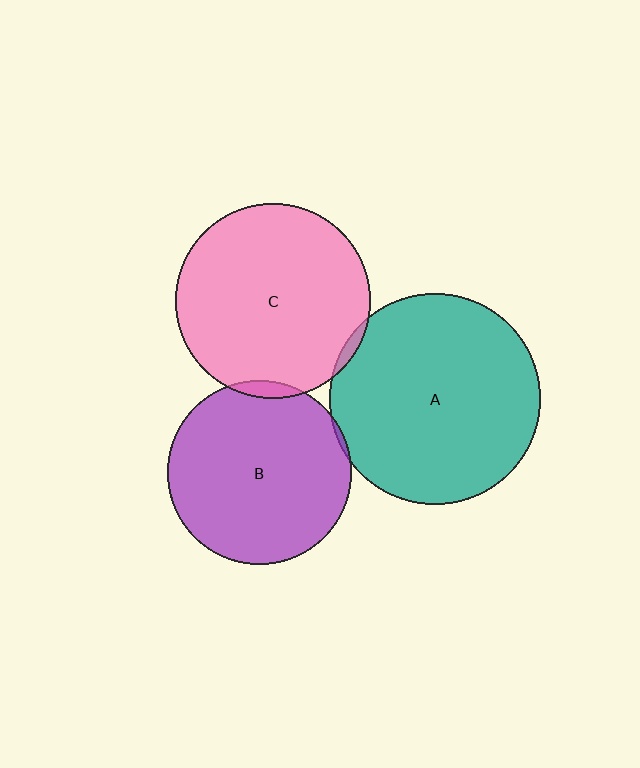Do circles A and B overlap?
Yes.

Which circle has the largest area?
Circle A (teal).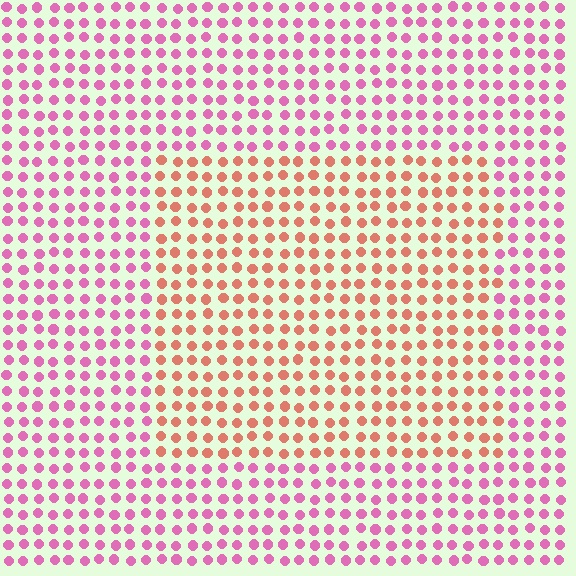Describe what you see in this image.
The image is filled with small pink elements in a uniform arrangement. A rectangle-shaped region is visible where the elements are tinted to a slightly different hue, forming a subtle color boundary.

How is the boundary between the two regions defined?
The boundary is defined purely by a slight shift in hue (about 46 degrees). Spacing, size, and orientation are identical on both sides.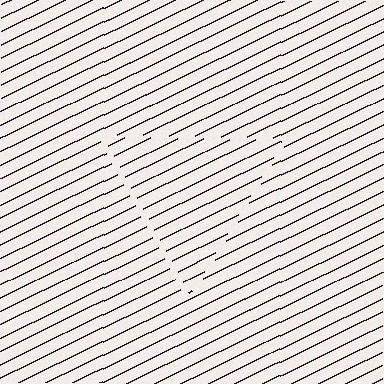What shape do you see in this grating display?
An illusory triangle. The interior of the shape contains the same grating, shifted by half a period — the contour is defined by the phase discontinuity where line-ends from the inner and outer gratings abut.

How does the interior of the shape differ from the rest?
The interior of the shape contains the same grating, shifted by half a period — the contour is defined by the phase discontinuity where line-ends from the inner and outer gratings abut.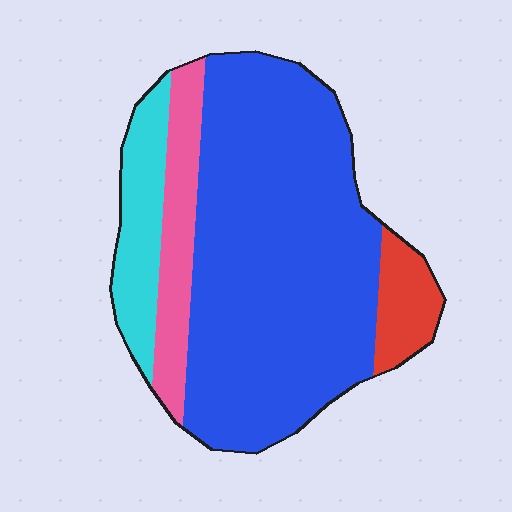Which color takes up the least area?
Red, at roughly 5%.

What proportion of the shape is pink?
Pink covers 12% of the shape.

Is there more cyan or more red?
Cyan.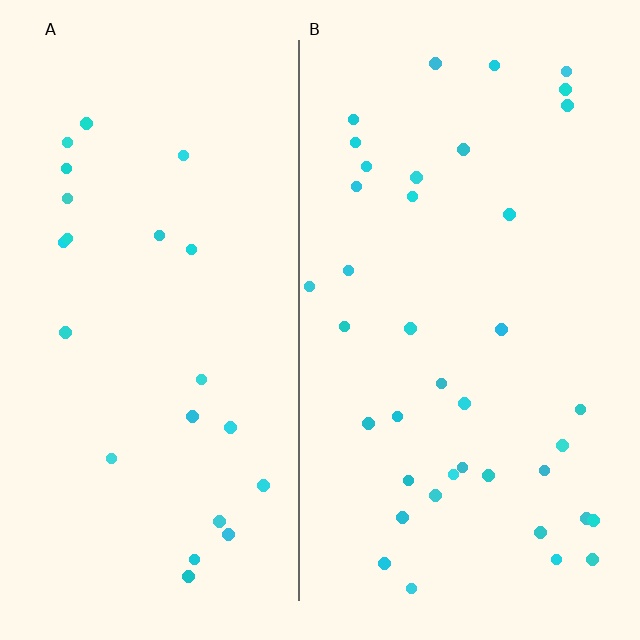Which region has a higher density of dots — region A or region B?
B (the right).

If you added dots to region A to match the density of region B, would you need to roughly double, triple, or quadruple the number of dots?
Approximately double.